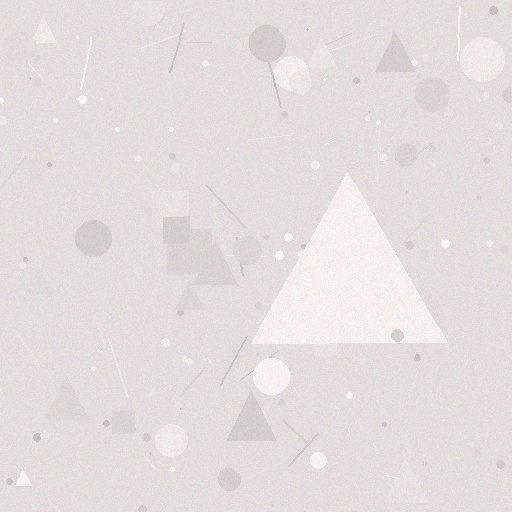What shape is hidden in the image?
A triangle is hidden in the image.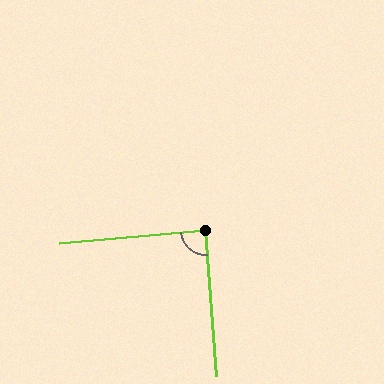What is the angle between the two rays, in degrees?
Approximately 89 degrees.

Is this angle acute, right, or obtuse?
It is approximately a right angle.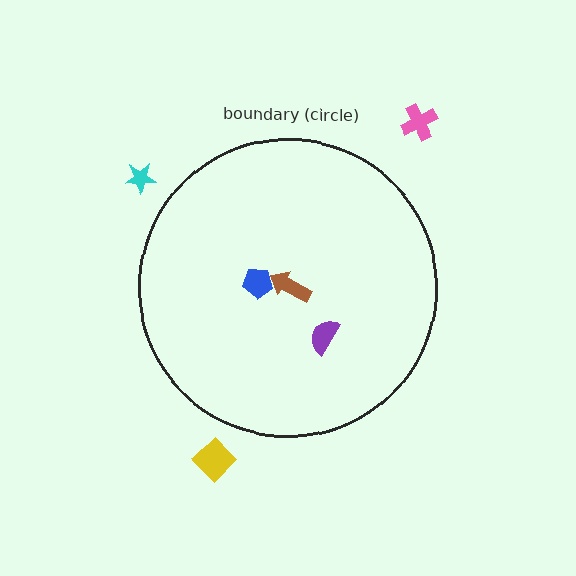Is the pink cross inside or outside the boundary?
Outside.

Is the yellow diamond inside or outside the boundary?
Outside.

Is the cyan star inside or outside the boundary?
Outside.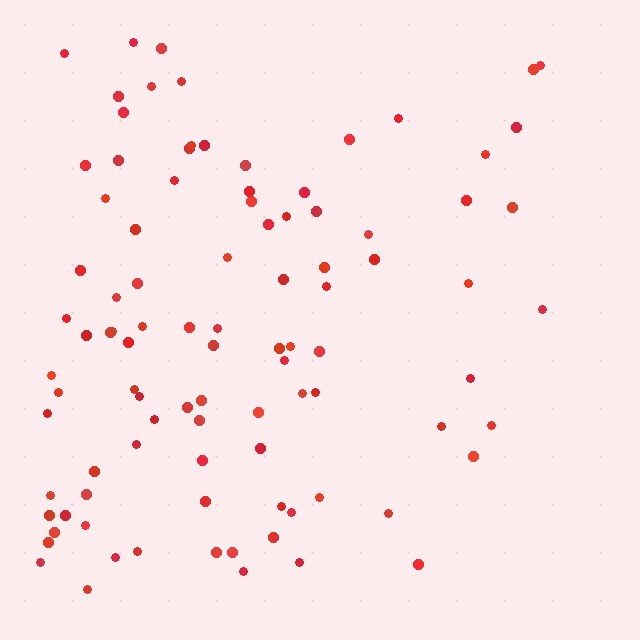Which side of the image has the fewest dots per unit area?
The right.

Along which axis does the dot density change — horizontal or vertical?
Horizontal.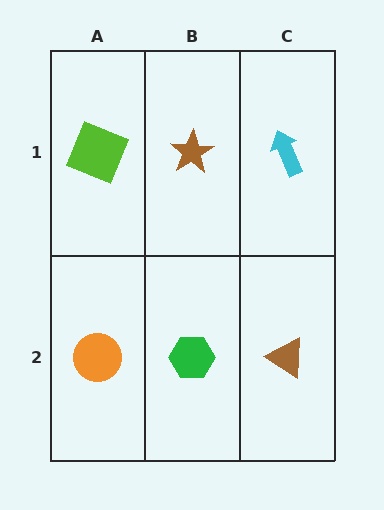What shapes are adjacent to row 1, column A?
An orange circle (row 2, column A), a brown star (row 1, column B).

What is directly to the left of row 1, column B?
A lime square.